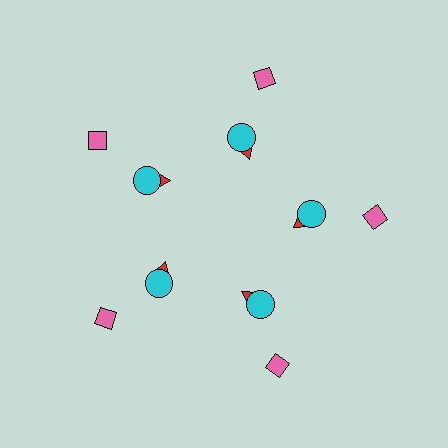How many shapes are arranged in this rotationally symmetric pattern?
There are 15 shapes, arranged in 5 groups of 3.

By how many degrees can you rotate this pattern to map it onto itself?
The pattern maps onto itself every 72 degrees of rotation.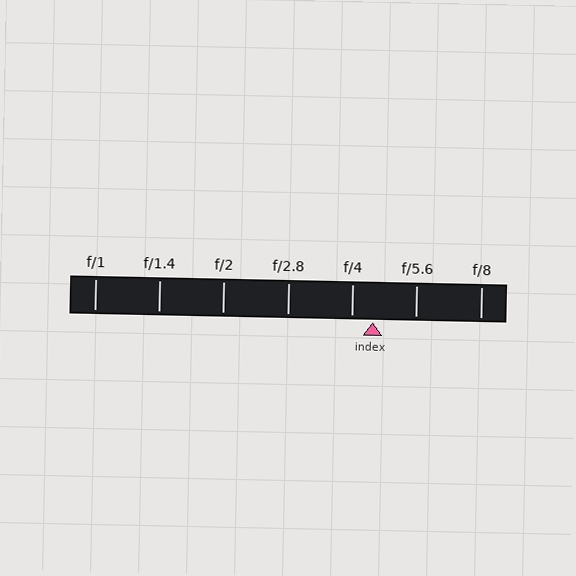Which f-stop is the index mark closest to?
The index mark is closest to f/4.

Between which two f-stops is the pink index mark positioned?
The index mark is between f/4 and f/5.6.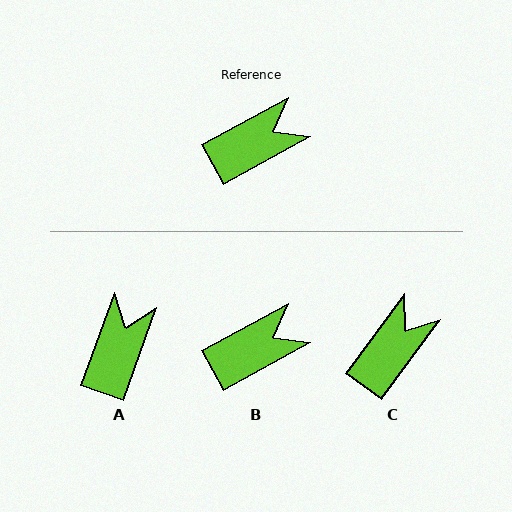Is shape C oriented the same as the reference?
No, it is off by about 25 degrees.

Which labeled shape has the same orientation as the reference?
B.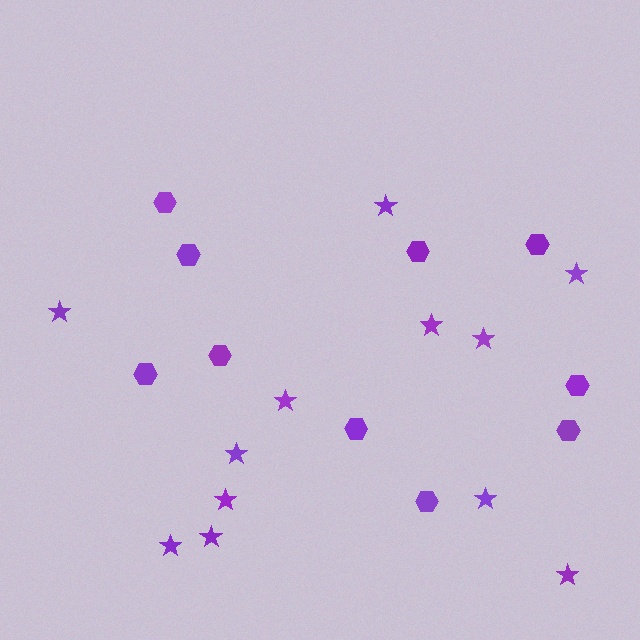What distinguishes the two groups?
There are 2 groups: one group of hexagons (10) and one group of stars (12).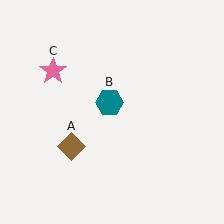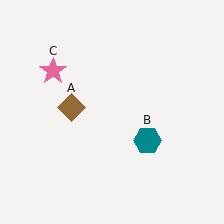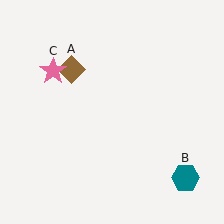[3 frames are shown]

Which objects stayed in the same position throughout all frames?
Pink star (object C) remained stationary.